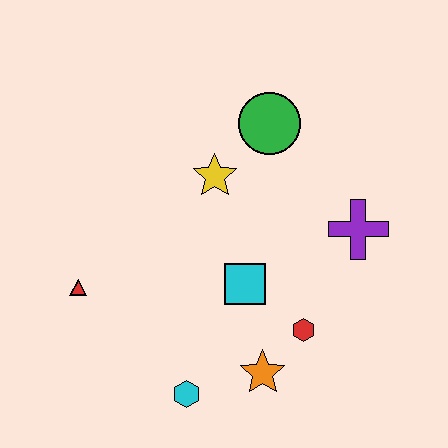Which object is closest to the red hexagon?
The orange star is closest to the red hexagon.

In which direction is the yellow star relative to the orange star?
The yellow star is above the orange star.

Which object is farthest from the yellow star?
The cyan hexagon is farthest from the yellow star.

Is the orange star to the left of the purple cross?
Yes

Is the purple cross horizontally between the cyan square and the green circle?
No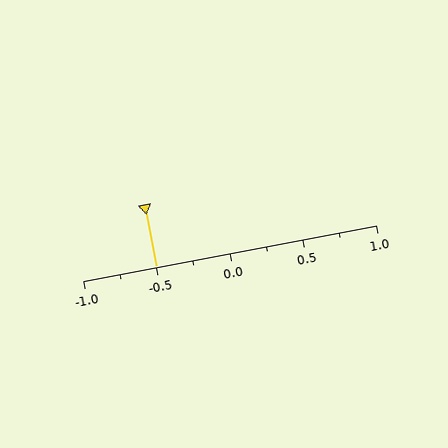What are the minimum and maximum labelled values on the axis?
The axis runs from -1.0 to 1.0.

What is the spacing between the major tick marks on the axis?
The major ticks are spaced 0.5 apart.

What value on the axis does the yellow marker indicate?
The marker indicates approximately -0.5.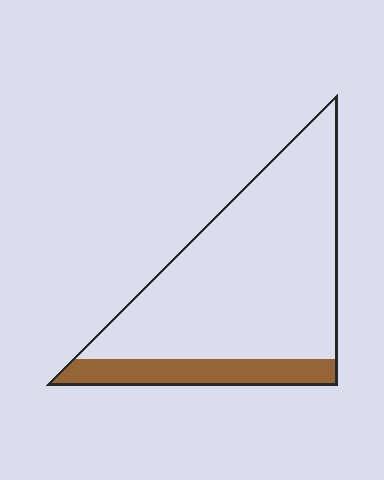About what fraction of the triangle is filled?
About one sixth (1/6).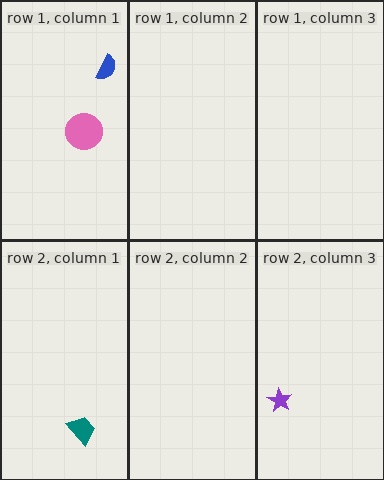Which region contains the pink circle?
The row 1, column 1 region.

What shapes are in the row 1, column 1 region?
The blue semicircle, the pink circle.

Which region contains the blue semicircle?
The row 1, column 1 region.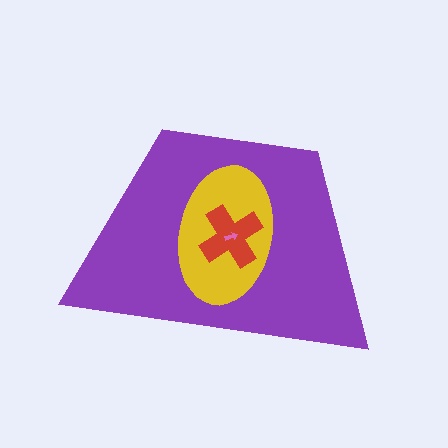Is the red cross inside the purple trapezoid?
Yes.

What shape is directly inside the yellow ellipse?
The red cross.